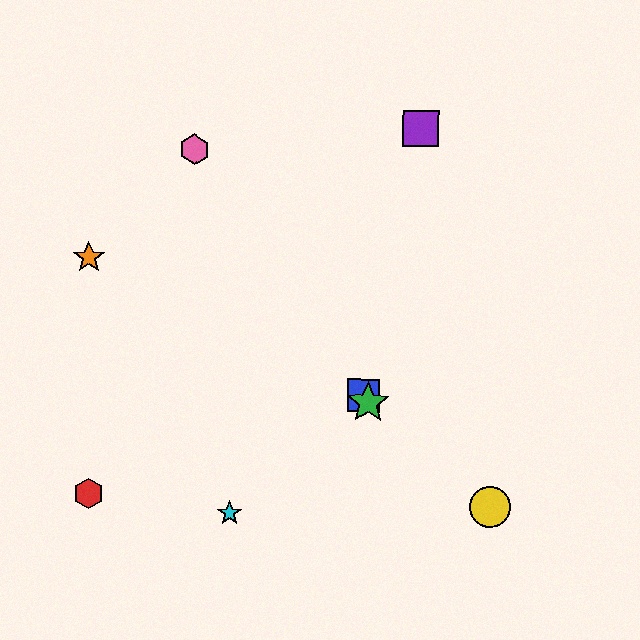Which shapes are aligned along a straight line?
The blue square, the green star, the pink hexagon are aligned along a straight line.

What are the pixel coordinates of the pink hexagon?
The pink hexagon is at (194, 149).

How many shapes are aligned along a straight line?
3 shapes (the blue square, the green star, the pink hexagon) are aligned along a straight line.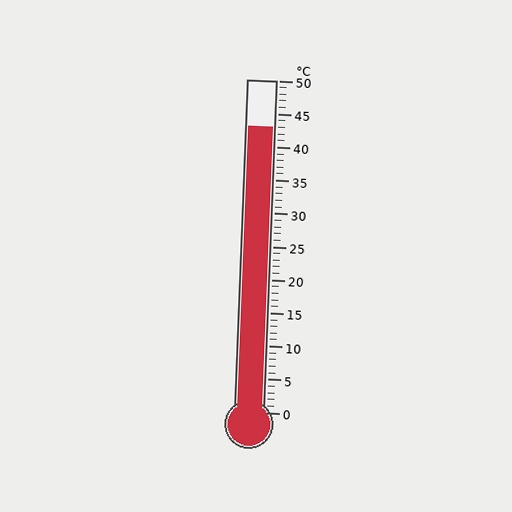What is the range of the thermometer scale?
The thermometer scale ranges from 0°C to 50°C.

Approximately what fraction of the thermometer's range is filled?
The thermometer is filled to approximately 85% of its range.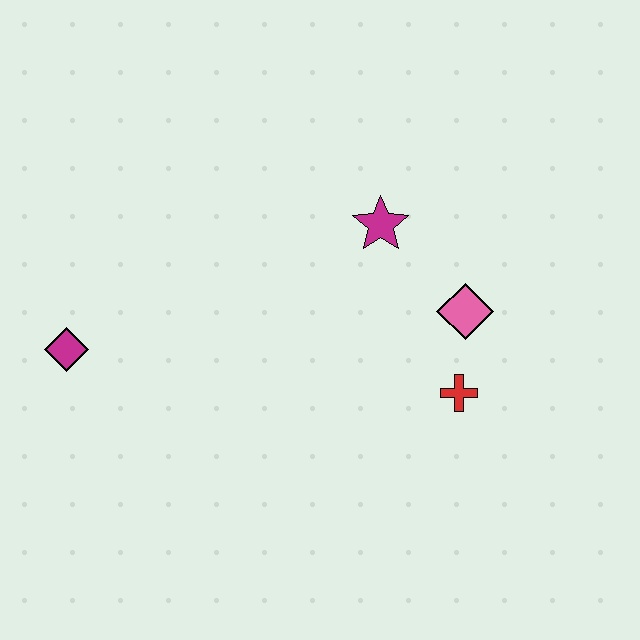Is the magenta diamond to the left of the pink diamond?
Yes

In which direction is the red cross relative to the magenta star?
The red cross is below the magenta star.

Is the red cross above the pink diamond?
No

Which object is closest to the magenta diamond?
The magenta star is closest to the magenta diamond.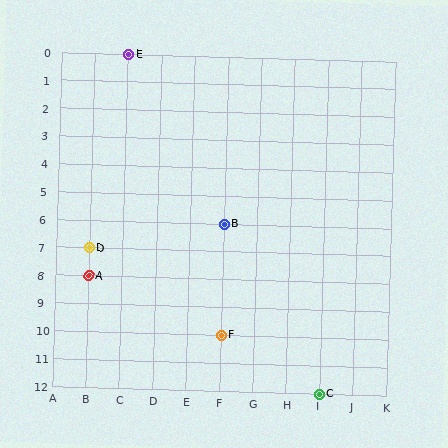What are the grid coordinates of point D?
Point D is at grid coordinates (B, 7).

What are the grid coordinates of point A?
Point A is at grid coordinates (B, 8).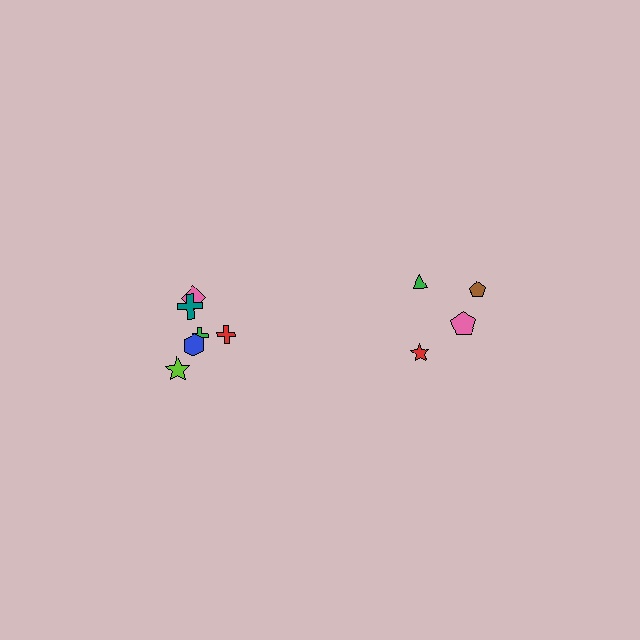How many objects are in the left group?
There are 6 objects.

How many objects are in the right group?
There are 4 objects.